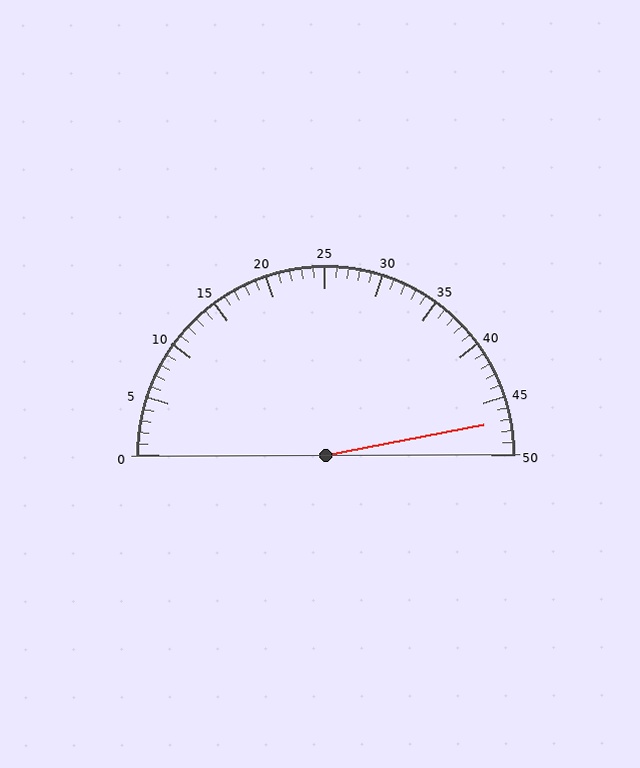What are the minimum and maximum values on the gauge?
The gauge ranges from 0 to 50.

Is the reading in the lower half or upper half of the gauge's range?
The reading is in the upper half of the range (0 to 50).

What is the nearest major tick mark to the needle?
The nearest major tick mark is 45.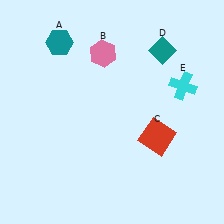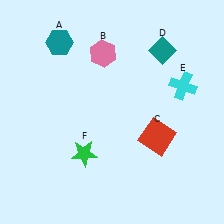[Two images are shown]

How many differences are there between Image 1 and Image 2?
There is 1 difference between the two images.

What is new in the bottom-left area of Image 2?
A green star (F) was added in the bottom-left area of Image 2.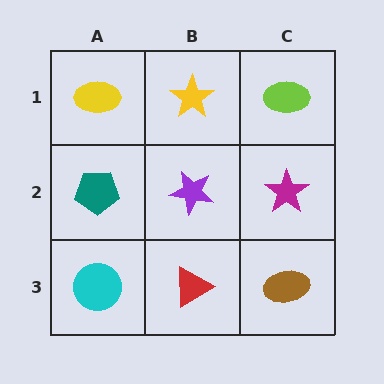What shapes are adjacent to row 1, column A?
A teal pentagon (row 2, column A), a yellow star (row 1, column B).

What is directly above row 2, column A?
A yellow ellipse.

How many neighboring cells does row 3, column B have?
3.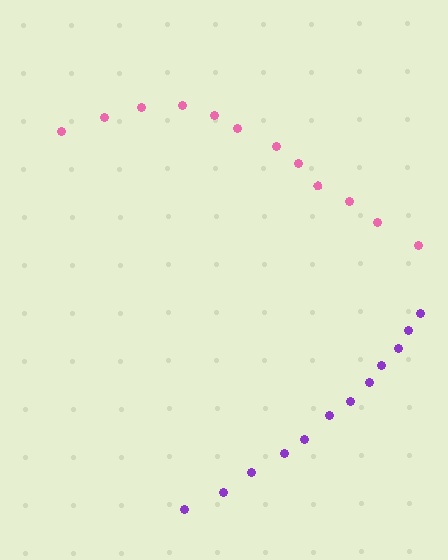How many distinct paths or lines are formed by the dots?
There are 2 distinct paths.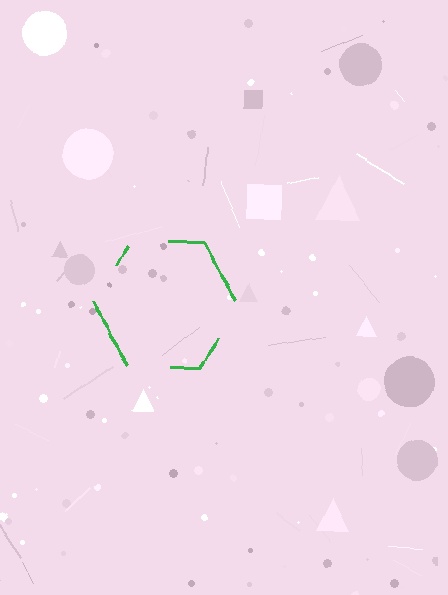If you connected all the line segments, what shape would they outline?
They would outline a hexagon.